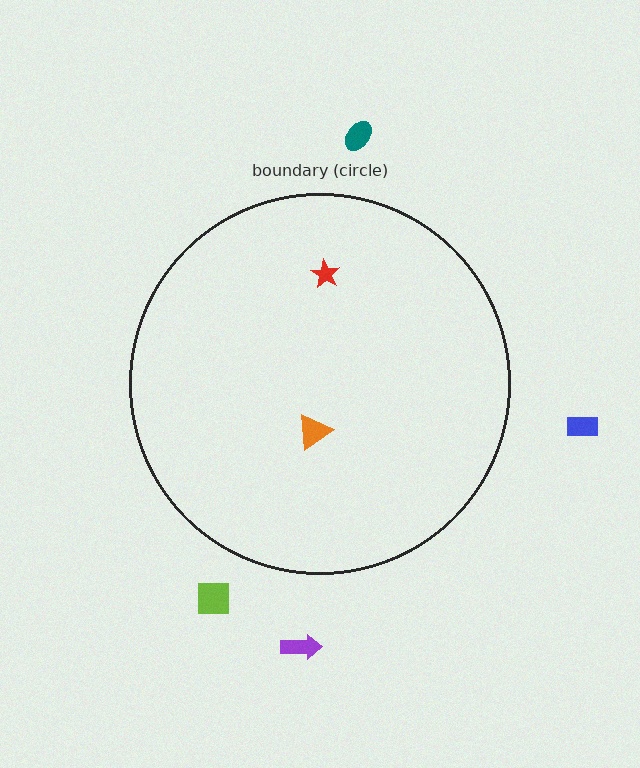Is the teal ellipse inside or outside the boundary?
Outside.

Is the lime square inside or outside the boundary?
Outside.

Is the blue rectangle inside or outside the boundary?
Outside.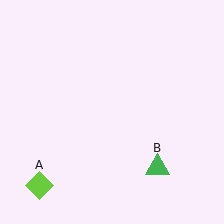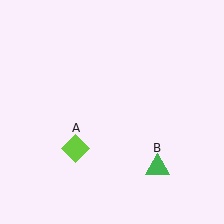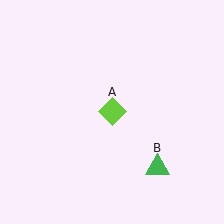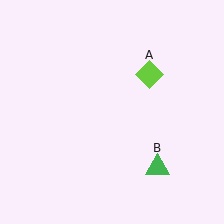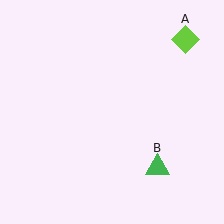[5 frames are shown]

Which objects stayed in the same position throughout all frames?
Green triangle (object B) remained stationary.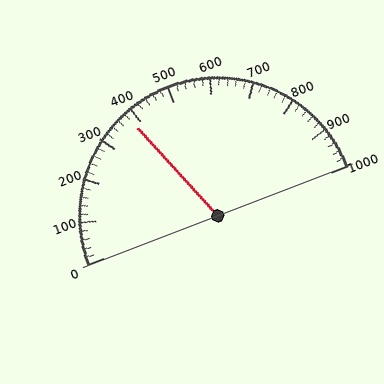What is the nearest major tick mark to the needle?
The nearest major tick mark is 400.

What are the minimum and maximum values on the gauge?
The gauge ranges from 0 to 1000.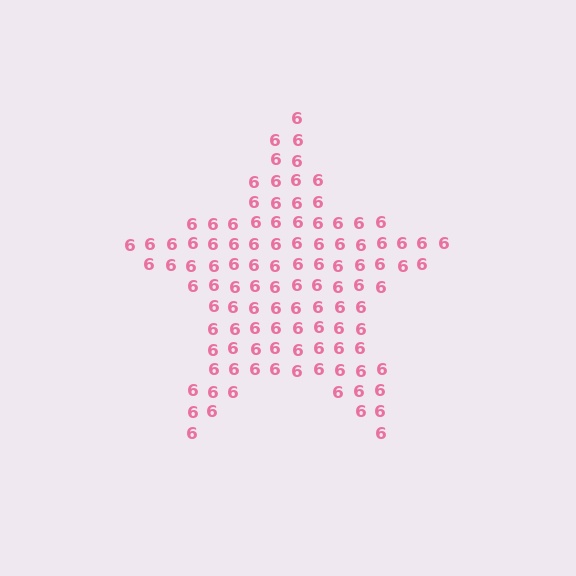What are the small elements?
The small elements are digit 6's.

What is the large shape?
The large shape is a star.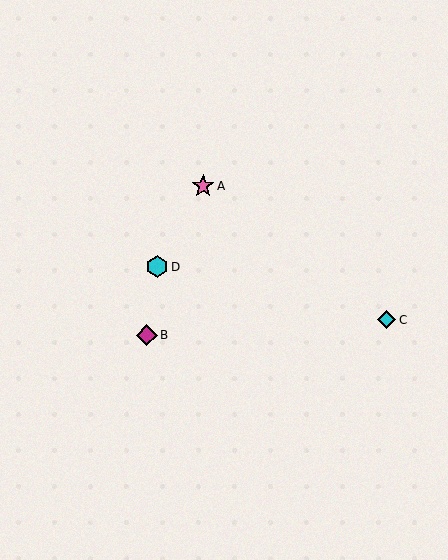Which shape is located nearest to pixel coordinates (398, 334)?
The cyan diamond (labeled C) at (387, 320) is nearest to that location.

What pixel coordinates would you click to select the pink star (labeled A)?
Click at (203, 186) to select the pink star A.